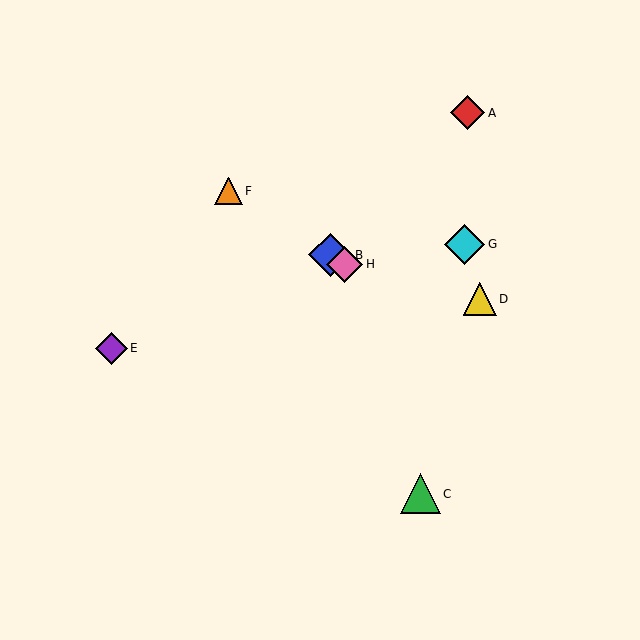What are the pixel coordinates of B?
Object B is at (330, 255).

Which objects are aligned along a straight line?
Objects B, F, H are aligned along a straight line.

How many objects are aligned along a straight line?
3 objects (B, F, H) are aligned along a straight line.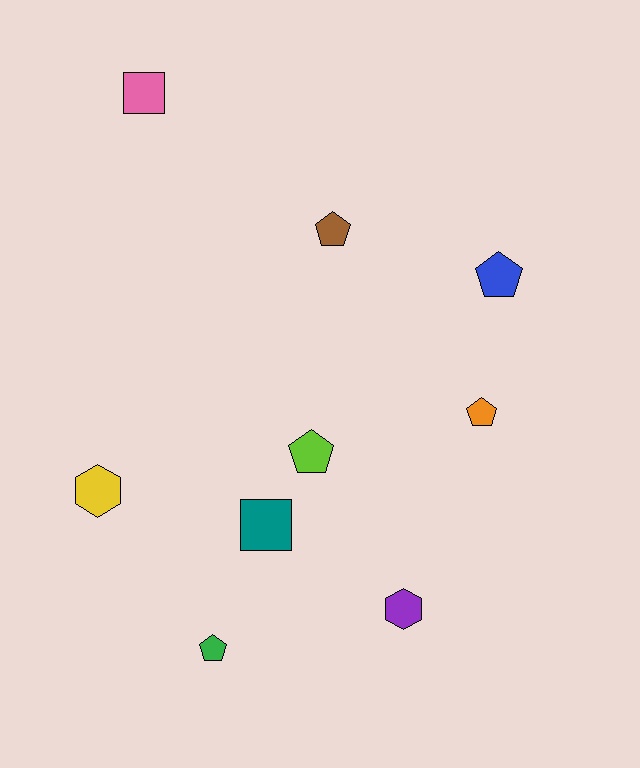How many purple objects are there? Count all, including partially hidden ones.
There is 1 purple object.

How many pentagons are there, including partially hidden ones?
There are 5 pentagons.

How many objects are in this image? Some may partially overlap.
There are 9 objects.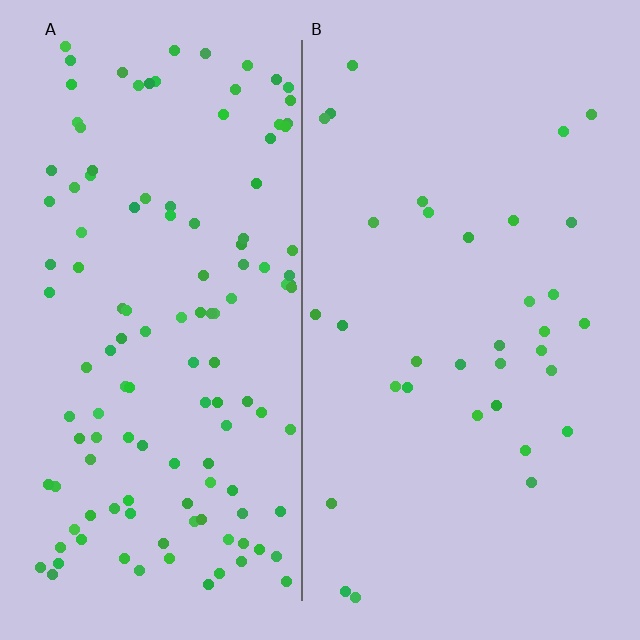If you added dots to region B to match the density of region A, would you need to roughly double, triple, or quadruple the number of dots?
Approximately quadruple.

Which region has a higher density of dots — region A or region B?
A (the left).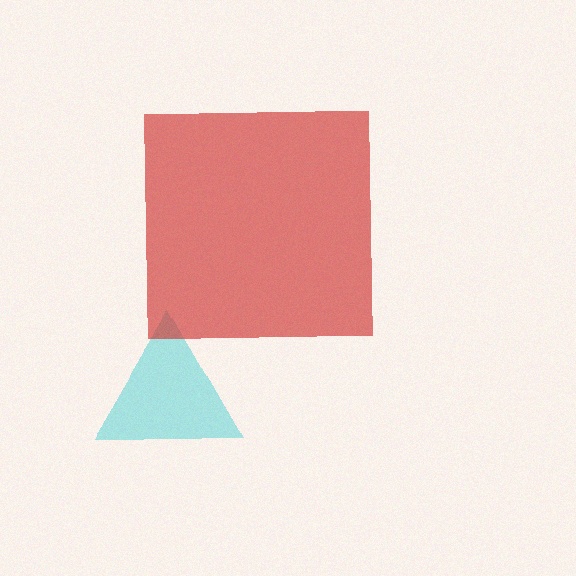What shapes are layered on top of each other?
The layered shapes are: a cyan triangle, a red square.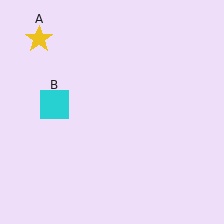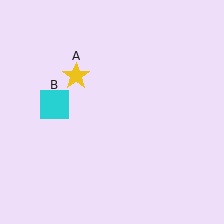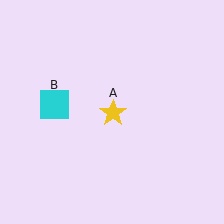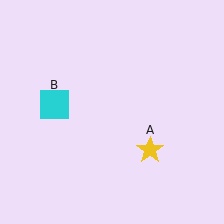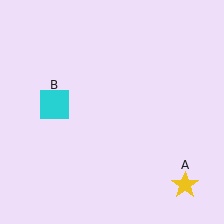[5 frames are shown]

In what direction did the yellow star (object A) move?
The yellow star (object A) moved down and to the right.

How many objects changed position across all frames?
1 object changed position: yellow star (object A).